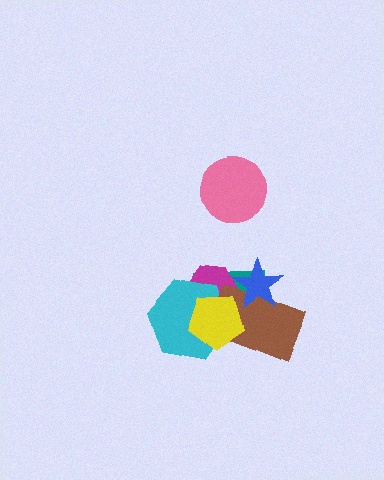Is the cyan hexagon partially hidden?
Yes, it is partially covered by another shape.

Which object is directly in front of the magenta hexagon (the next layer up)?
The cyan hexagon is directly in front of the magenta hexagon.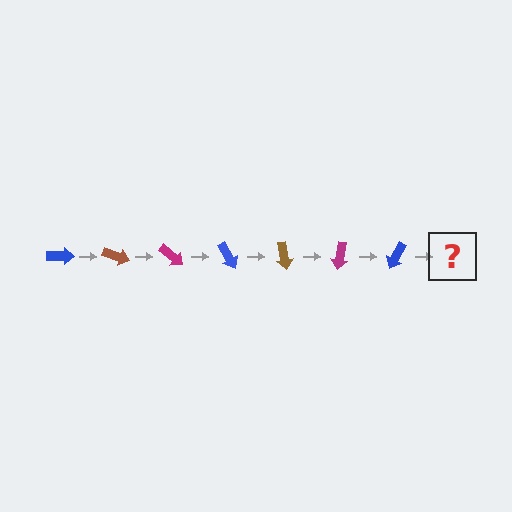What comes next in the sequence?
The next element should be a brown arrow, rotated 140 degrees from the start.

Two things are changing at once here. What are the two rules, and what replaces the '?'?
The two rules are that it rotates 20 degrees each step and the color cycles through blue, brown, and magenta. The '?' should be a brown arrow, rotated 140 degrees from the start.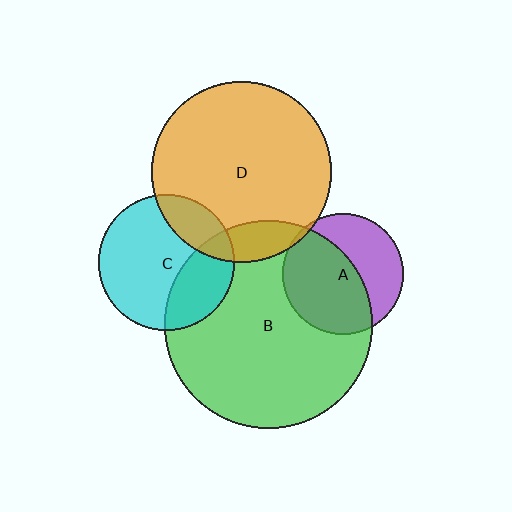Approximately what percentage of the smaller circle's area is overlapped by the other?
Approximately 10%.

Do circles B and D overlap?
Yes.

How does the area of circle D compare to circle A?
Approximately 2.2 times.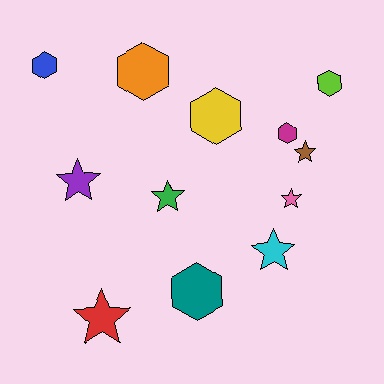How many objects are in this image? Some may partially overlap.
There are 12 objects.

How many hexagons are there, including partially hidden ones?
There are 6 hexagons.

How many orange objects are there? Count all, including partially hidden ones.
There is 1 orange object.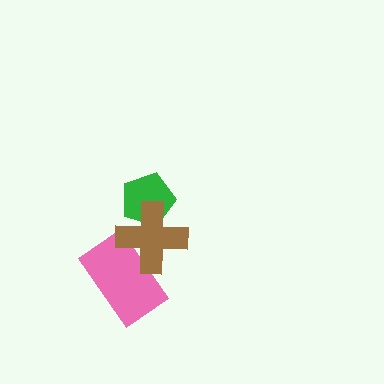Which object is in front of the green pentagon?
The brown cross is in front of the green pentagon.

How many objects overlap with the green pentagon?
1 object overlaps with the green pentagon.